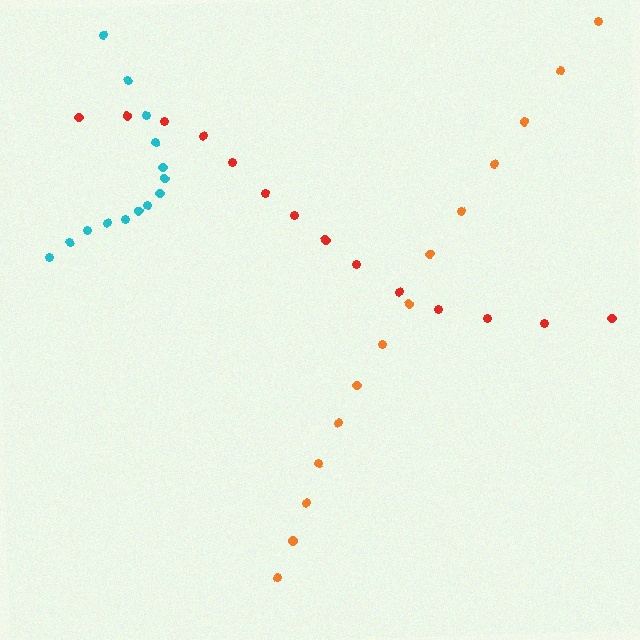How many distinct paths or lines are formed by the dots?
There are 3 distinct paths.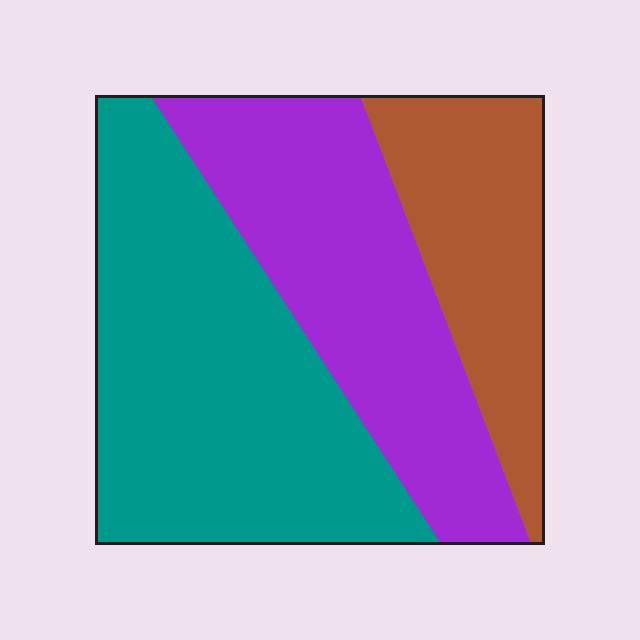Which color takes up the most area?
Teal, at roughly 45%.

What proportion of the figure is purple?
Purple covers 33% of the figure.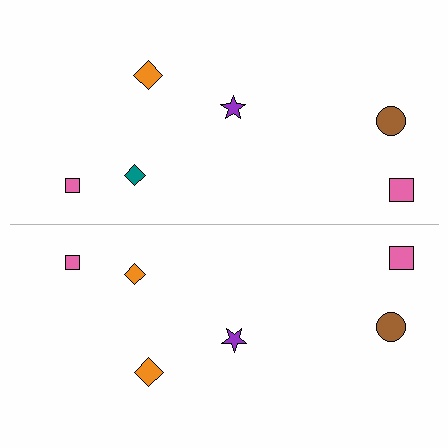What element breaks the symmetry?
The orange diamond on the bottom side breaks the symmetry — its mirror counterpart is teal.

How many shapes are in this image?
There are 12 shapes in this image.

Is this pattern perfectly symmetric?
No, the pattern is not perfectly symmetric. The orange diamond on the bottom side breaks the symmetry — its mirror counterpart is teal.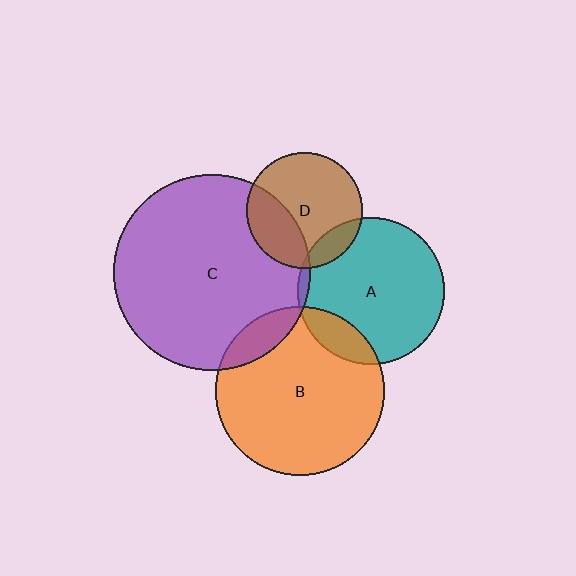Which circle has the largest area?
Circle C (purple).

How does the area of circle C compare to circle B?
Approximately 1.4 times.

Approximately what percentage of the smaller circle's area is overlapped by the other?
Approximately 15%.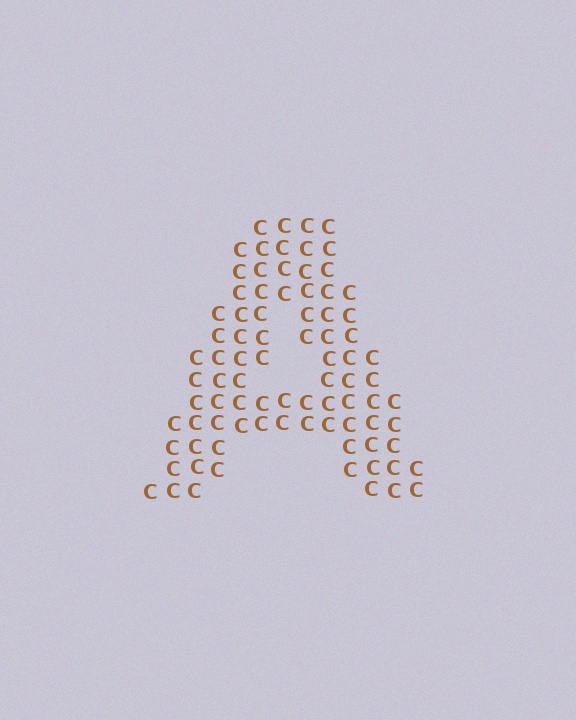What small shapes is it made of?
It is made of small letter C's.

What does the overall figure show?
The overall figure shows the letter A.